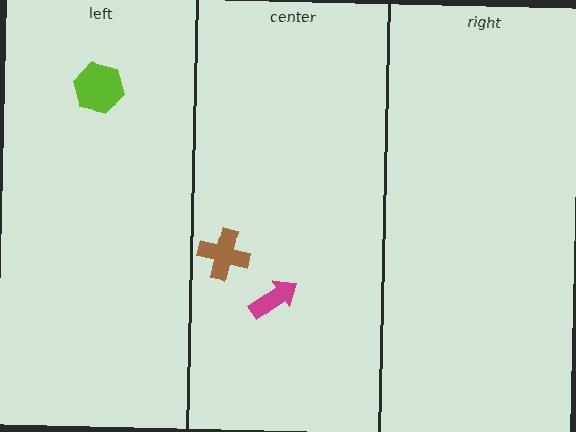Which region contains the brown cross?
The center region.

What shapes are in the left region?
The lime hexagon.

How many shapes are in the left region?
1.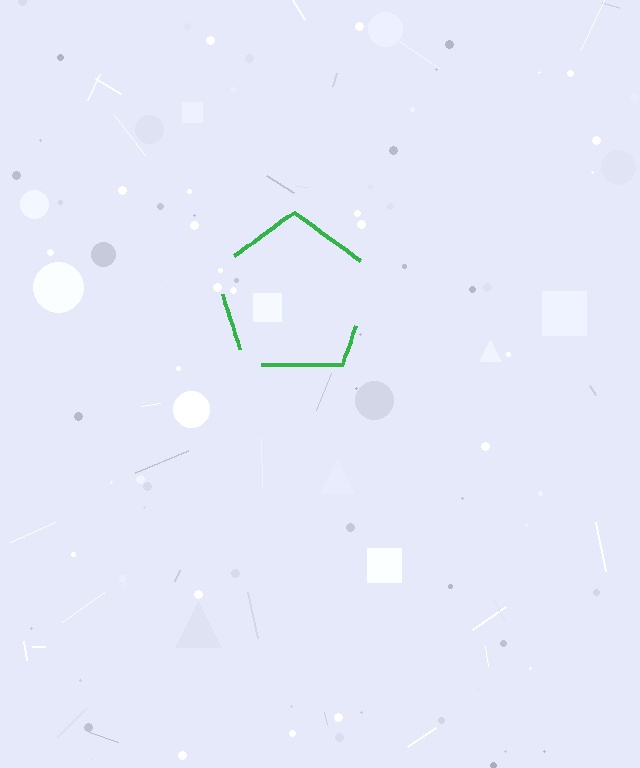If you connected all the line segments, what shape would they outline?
They would outline a pentagon.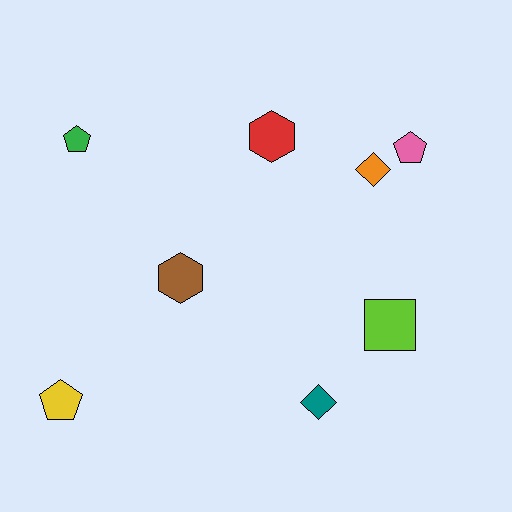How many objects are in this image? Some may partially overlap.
There are 8 objects.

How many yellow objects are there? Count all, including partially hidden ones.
There is 1 yellow object.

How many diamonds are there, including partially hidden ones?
There are 2 diamonds.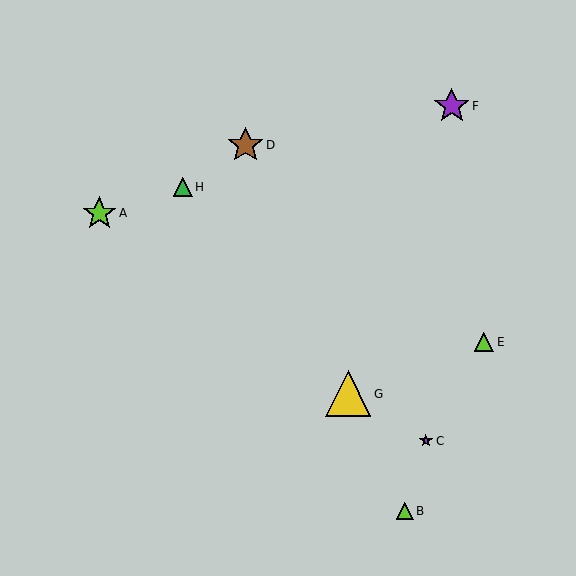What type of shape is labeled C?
Shape C is a purple star.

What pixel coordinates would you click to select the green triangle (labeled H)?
Click at (183, 187) to select the green triangle H.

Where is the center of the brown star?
The center of the brown star is at (245, 145).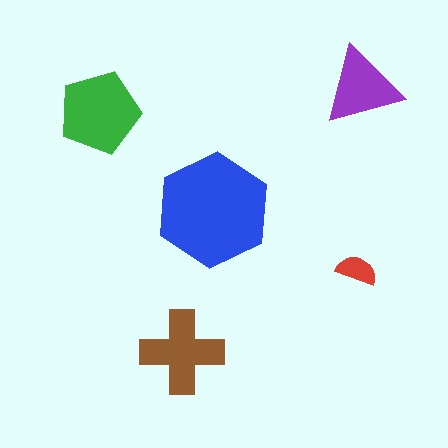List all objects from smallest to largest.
The red semicircle, the purple triangle, the brown cross, the green pentagon, the blue hexagon.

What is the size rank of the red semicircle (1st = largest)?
5th.